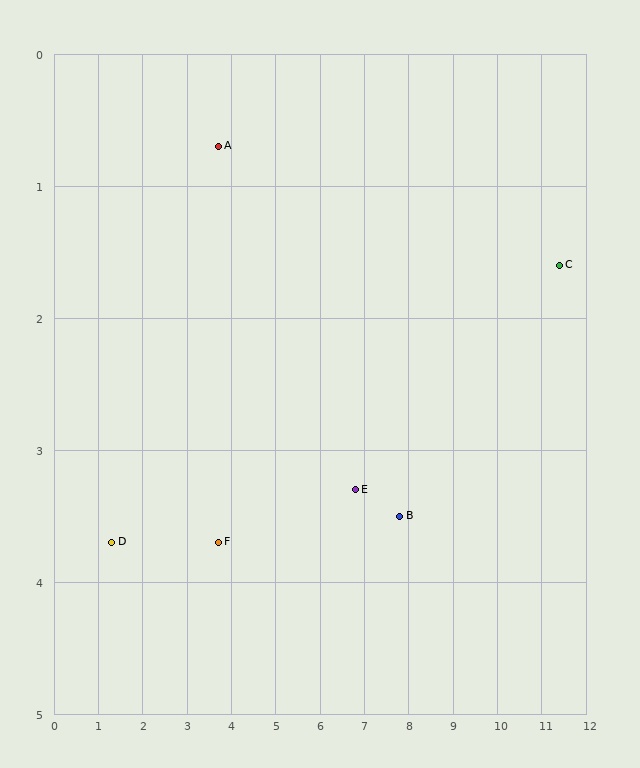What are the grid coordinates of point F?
Point F is at approximately (3.7, 3.7).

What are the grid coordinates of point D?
Point D is at approximately (1.3, 3.7).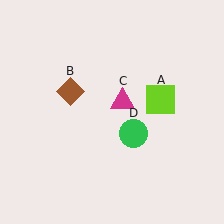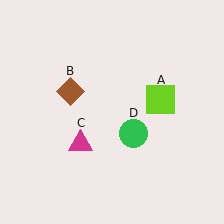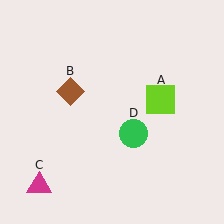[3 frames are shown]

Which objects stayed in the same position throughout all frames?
Lime square (object A) and brown diamond (object B) and green circle (object D) remained stationary.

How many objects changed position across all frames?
1 object changed position: magenta triangle (object C).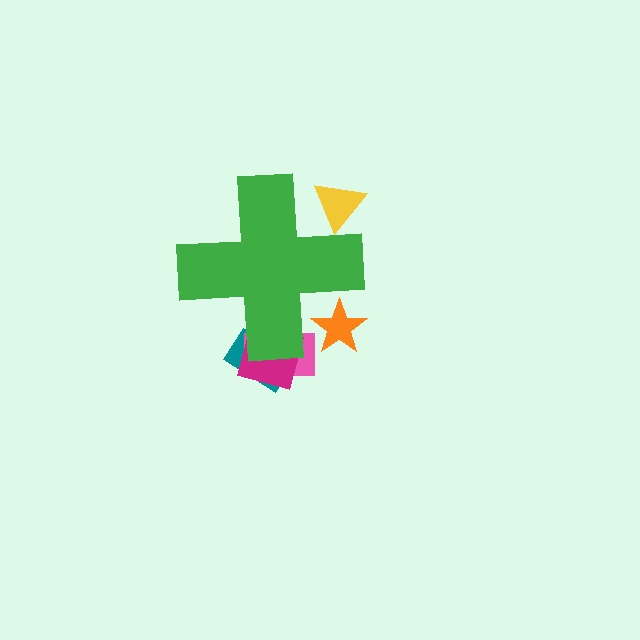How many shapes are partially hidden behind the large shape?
5 shapes are partially hidden.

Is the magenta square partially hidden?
Yes, the magenta square is partially hidden behind the green cross.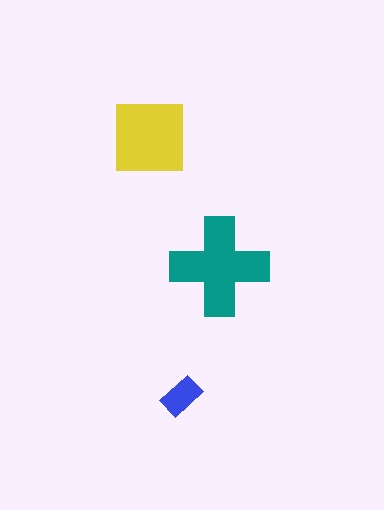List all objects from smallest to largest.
The blue rectangle, the yellow square, the teal cross.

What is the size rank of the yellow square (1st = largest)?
2nd.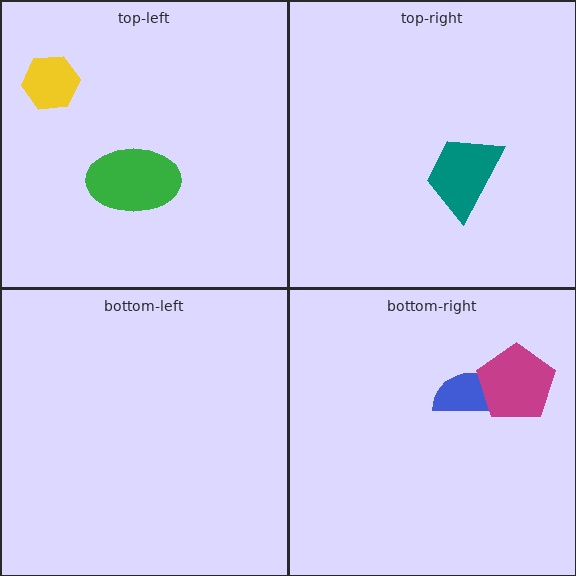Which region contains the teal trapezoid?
The top-right region.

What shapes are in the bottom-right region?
The blue semicircle, the magenta pentagon.